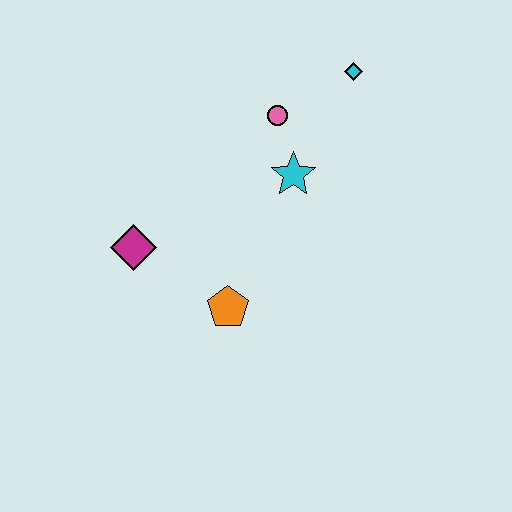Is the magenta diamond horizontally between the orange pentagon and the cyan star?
No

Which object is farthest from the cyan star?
The magenta diamond is farthest from the cyan star.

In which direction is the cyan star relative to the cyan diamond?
The cyan star is below the cyan diamond.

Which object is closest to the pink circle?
The cyan star is closest to the pink circle.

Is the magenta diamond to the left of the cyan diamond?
Yes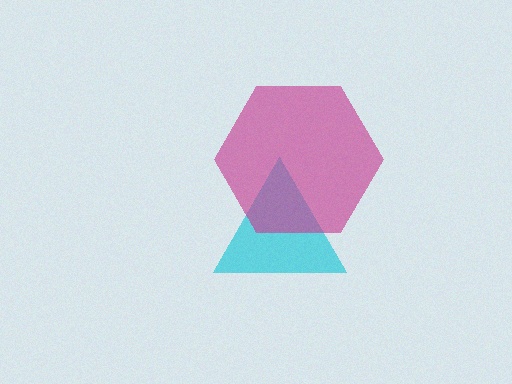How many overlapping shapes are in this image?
There are 2 overlapping shapes in the image.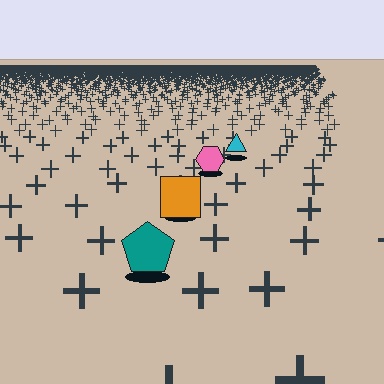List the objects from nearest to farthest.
From nearest to farthest: the teal pentagon, the orange square, the pink hexagon, the cyan triangle.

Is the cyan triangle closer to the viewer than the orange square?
No. The orange square is closer — you can tell from the texture gradient: the ground texture is coarser near it.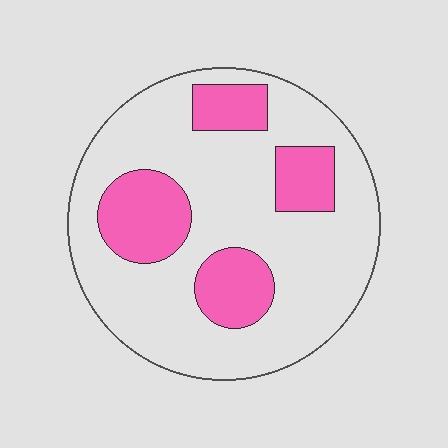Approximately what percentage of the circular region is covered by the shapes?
Approximately 25%.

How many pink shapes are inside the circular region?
4.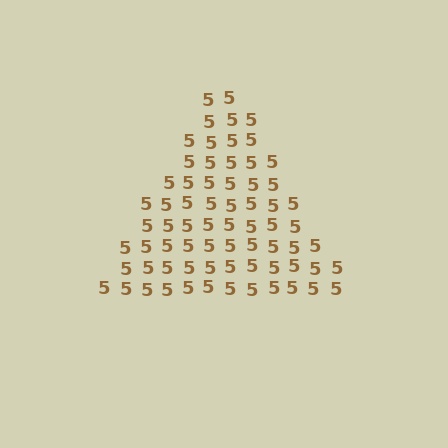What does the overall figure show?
The overall figure shows a triangle.